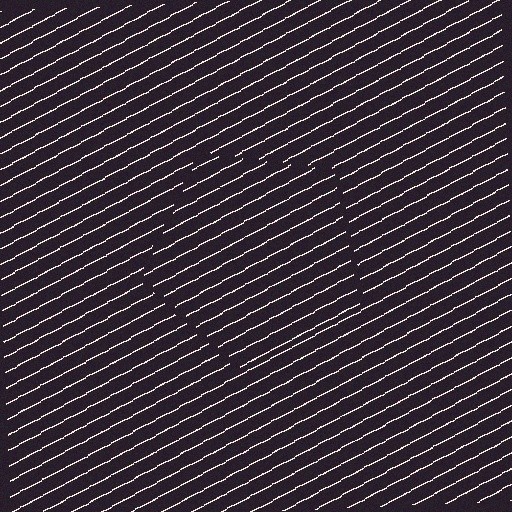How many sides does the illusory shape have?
5 sides — the line-ends trace a pentagon.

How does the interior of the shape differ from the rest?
The interior of the shape contains the same grating, shifted by half a period — the contour is defined by the phase discontinuity where line-ends from the inner and outer gratings abut.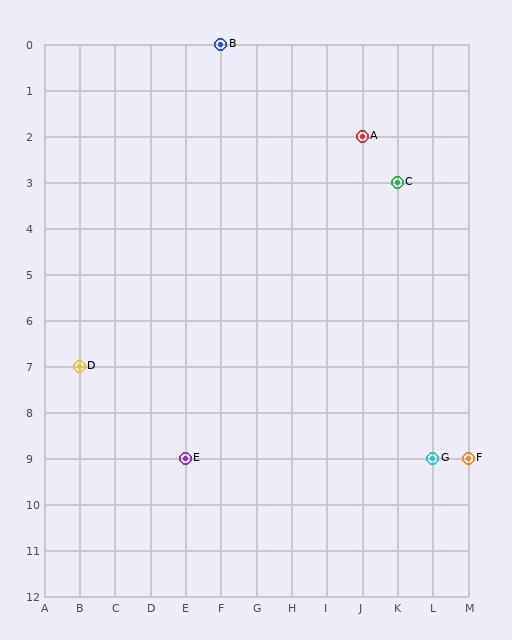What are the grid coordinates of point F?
Point F is at grid coordinates (M, 9).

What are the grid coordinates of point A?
Point A is at grid coordinates (J, 2).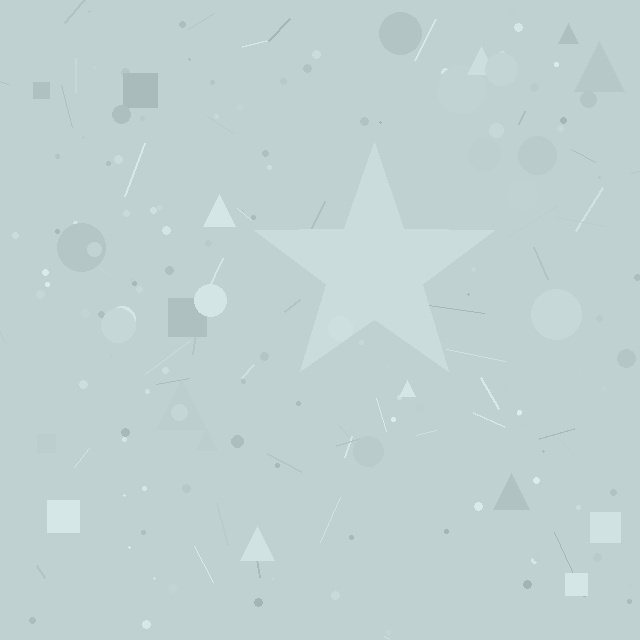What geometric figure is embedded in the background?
A star is embedded in the background.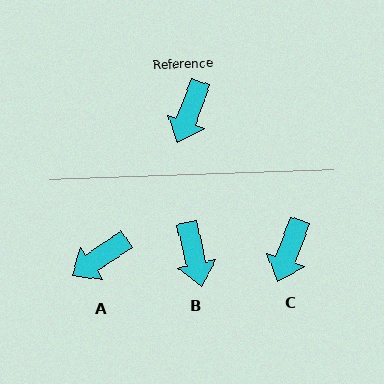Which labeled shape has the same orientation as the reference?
C.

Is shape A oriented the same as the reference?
No, it is off by about 36 degrees.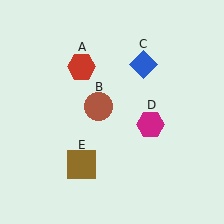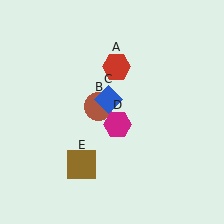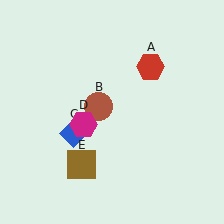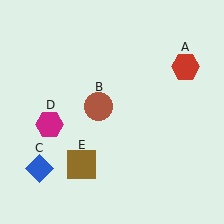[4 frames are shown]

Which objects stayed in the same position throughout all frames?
Brown circle (object B) and brown square (object E) remained stationary.